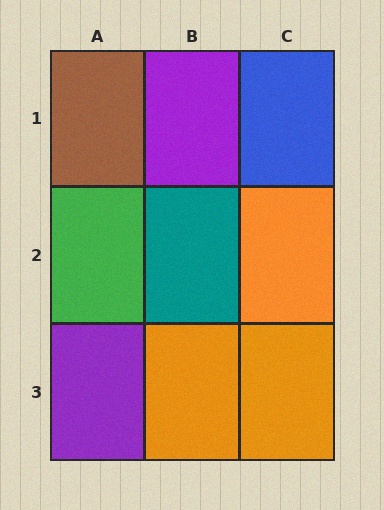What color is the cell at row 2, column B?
Teal.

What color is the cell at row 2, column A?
Green.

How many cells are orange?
3 cells are orange.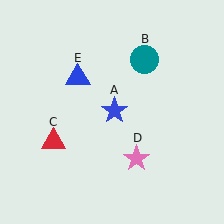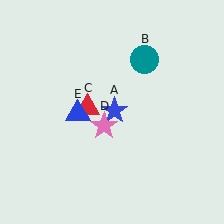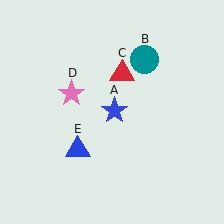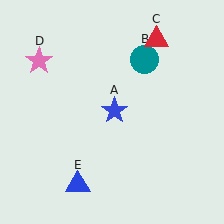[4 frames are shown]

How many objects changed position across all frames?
3 objects changed position: red triangle (object C), pink star (object D), blue triangle (object E).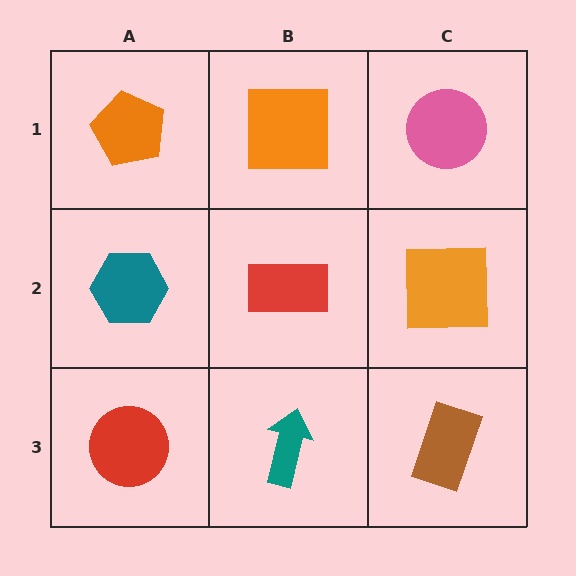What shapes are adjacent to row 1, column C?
An orange square (row 2, column C), an orange square (row 1, column B).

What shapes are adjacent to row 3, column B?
A red rectangle (row 2, column B), a red circle (row 3, column A), a brown rectangle (row 3, column C).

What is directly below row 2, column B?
A teal arrow.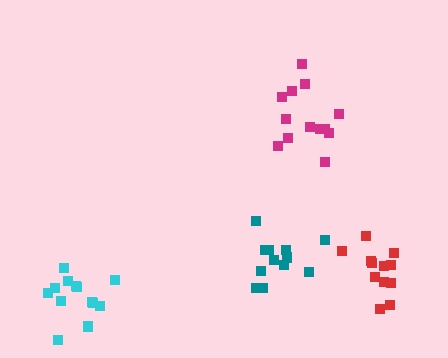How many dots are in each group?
Group 1: 13 dots, Group 2: 12 dots, Group 3: 12 dots, Group 4: 13 dots (50 total).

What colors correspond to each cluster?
The clusters are colored: magenta, red, teal, cyan.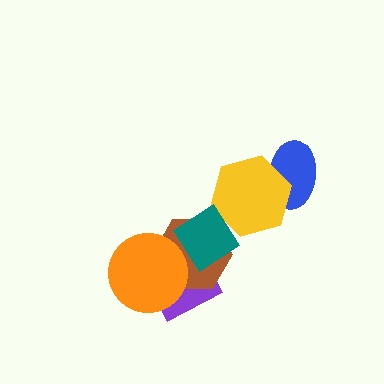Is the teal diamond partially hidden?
No, no other shape covers it.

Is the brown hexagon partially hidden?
Yes, it is partially covered by another shape.